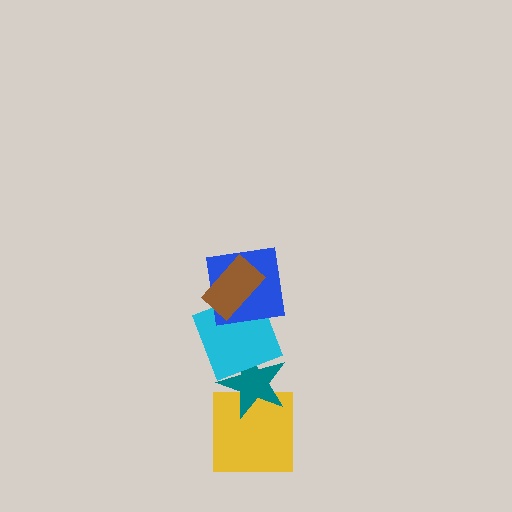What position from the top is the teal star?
The teal star is 4th from the top.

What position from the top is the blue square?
The blue square is 2nd from the top.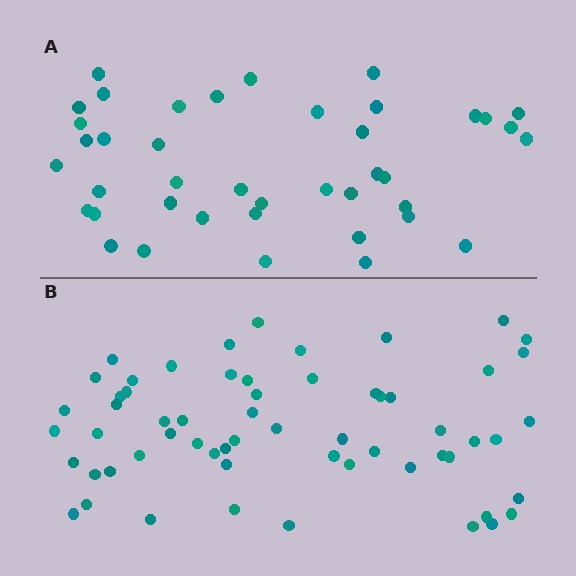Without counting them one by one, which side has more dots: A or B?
Region B (the bottom region) has more dots.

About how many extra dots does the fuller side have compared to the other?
Region B has approximately 20 more dots than region A.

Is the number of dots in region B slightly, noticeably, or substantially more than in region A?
Region B has substantially more. The ratio is roughly 1.5 to 1.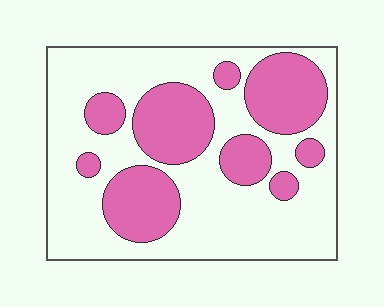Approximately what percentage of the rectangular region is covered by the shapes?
Approximately 35%.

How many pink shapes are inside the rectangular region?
9.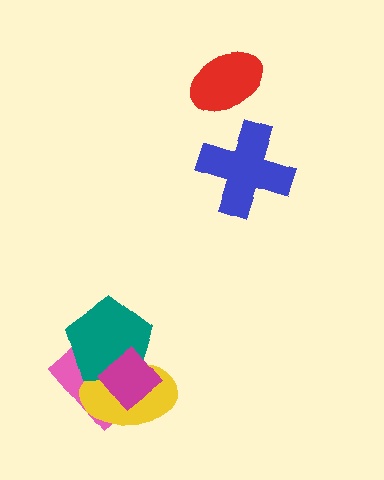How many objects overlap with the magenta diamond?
3 objects overlap with the magenta diamond.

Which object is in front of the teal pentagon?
The magenta diamond is in front of the teal pentagon.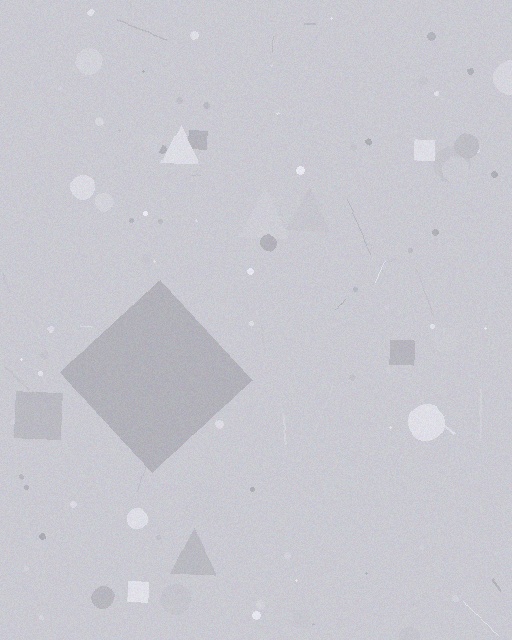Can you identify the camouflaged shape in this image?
The camouflaged shape is a diamond.